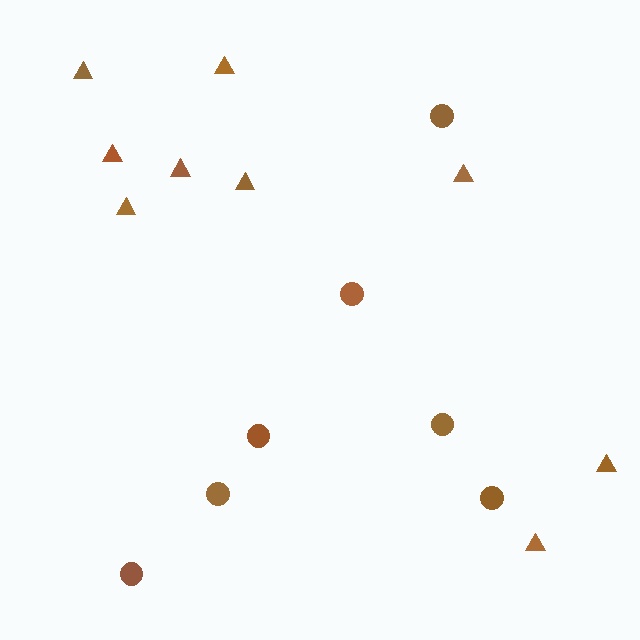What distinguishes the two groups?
There are 2 groups: one group of circles (7) and one group of triangles (9).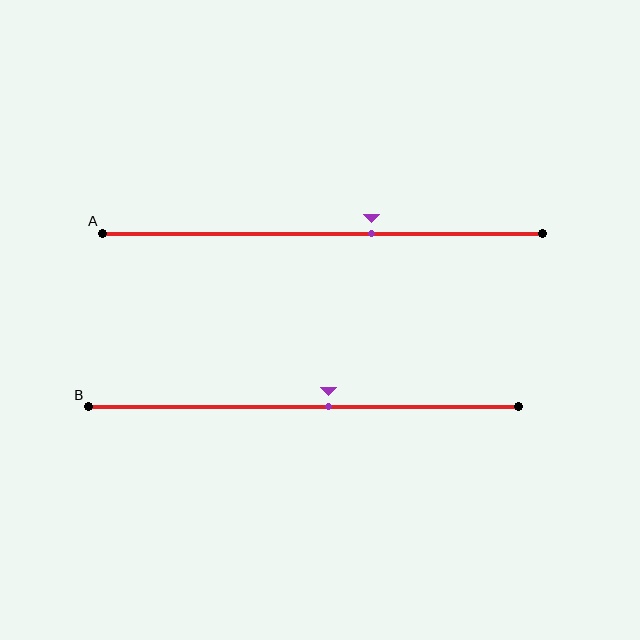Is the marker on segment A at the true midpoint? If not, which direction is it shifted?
No, the marker on segment A is shifted to the right by about 11% of the segment length.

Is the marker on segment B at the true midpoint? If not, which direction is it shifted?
No, the marker on segment B is shifted to the right by about 6% of the segment length.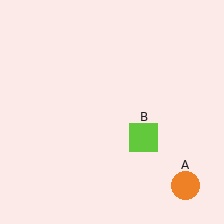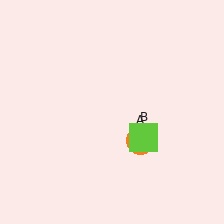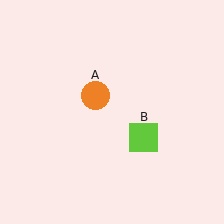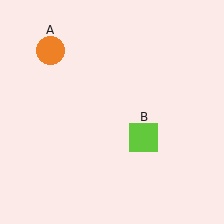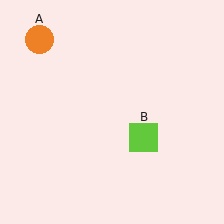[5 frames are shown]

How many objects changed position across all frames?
1 object changed position: orange circle (object A).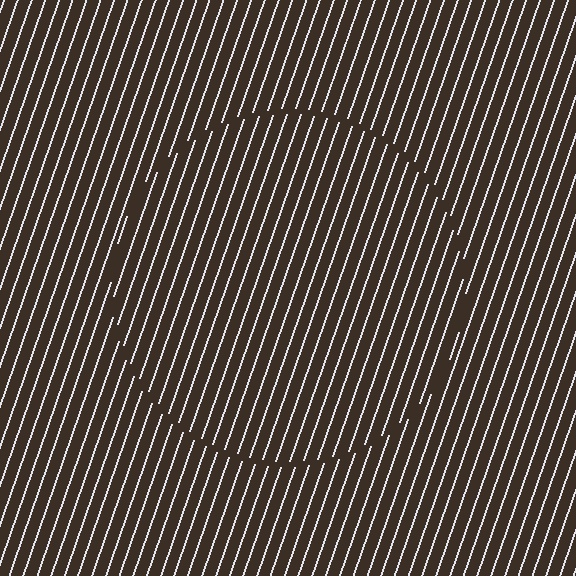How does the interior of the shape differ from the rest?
The interior of the shape contains the same grating, shifted by half a period — the contour is defined by the phase discontinuity where line-ends from the inner and outer gratings abut.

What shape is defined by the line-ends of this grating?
An illusory circle. The interior of the shape contains the same grating, shifted by half a period — the contour is defined by the phase discontinuity where line-ends from the inner and outer gratings abut.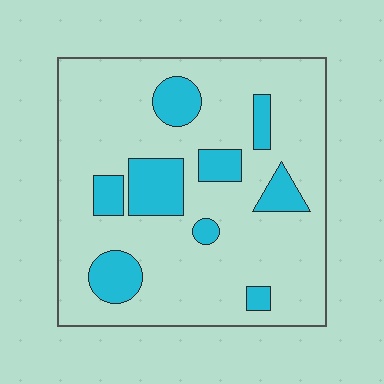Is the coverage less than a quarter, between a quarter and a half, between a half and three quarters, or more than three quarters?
Less than a quarter.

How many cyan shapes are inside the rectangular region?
9.